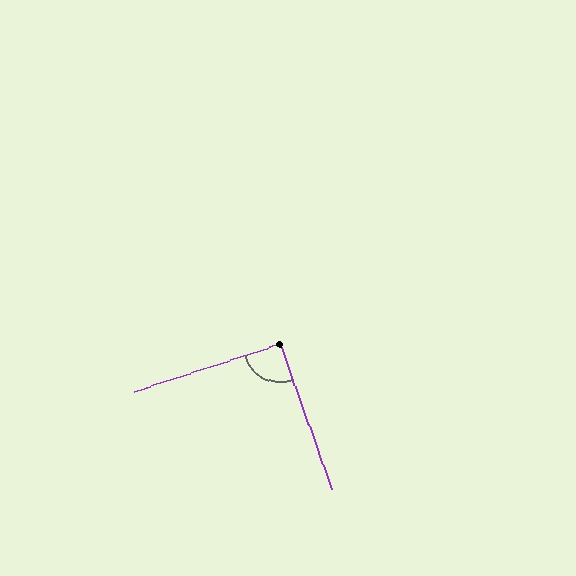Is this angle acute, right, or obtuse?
It is approximately a right angle.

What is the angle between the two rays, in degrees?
Approximately 91 degrees.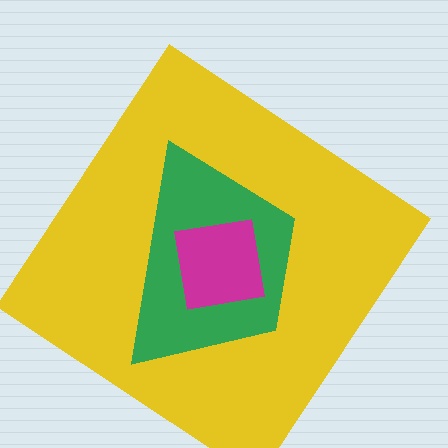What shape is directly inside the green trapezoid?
The magenta square.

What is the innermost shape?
The magenta square.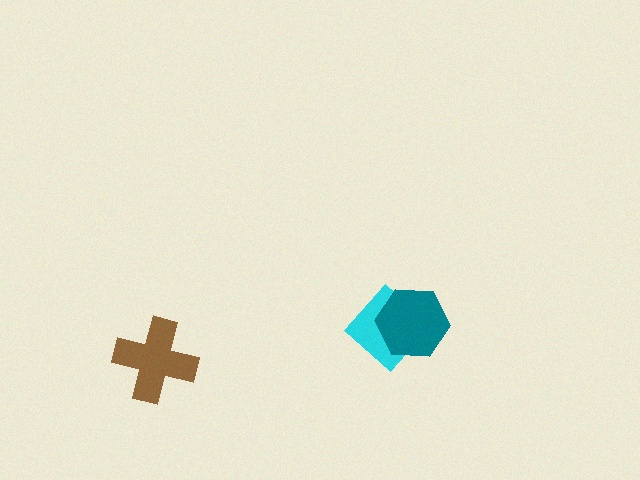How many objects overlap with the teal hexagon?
1 object overlaps with the teal hexagon.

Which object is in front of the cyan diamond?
The teal hexagon is in front of the cyan diamond.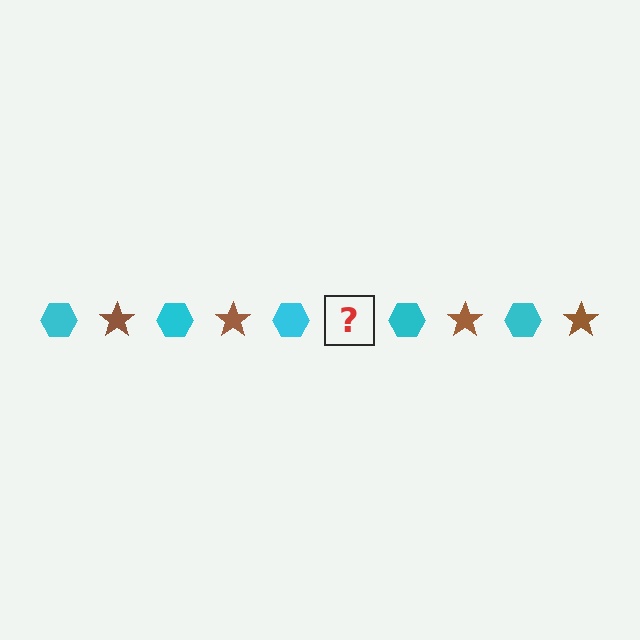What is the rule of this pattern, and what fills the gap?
The rule is that the pattern alternates between cyan hexagon and brown star. The gap should be filled with a brown star.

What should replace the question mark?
The question mark should be replaced with a brown star.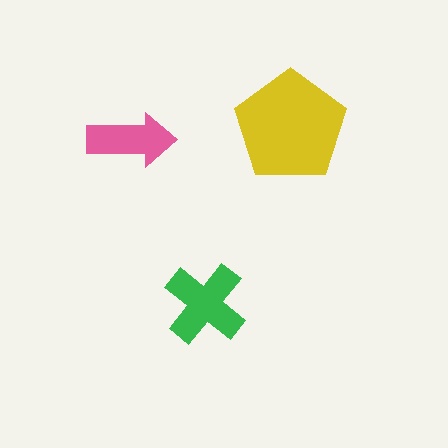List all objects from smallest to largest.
The pink arrow, the green cross, the yellow pentagon.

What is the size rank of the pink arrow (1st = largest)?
3rd.